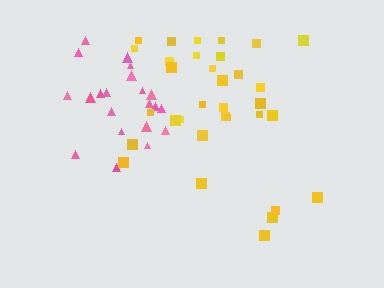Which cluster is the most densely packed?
Pink.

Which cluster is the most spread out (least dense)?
Yellow.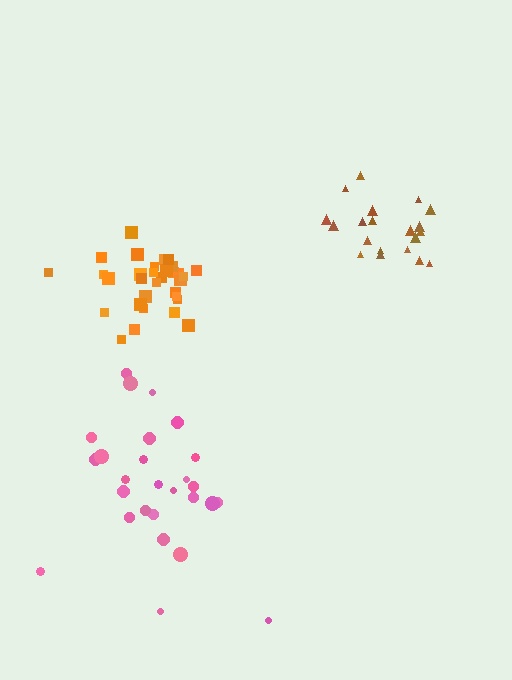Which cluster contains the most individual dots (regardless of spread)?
Orange (33).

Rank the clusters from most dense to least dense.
orange, brown, pink.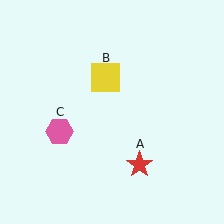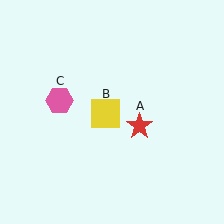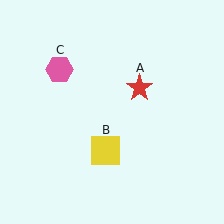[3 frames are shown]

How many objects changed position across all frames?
3 objects changed position: red star (object A), yellow square (object B), pink hexagon (object C).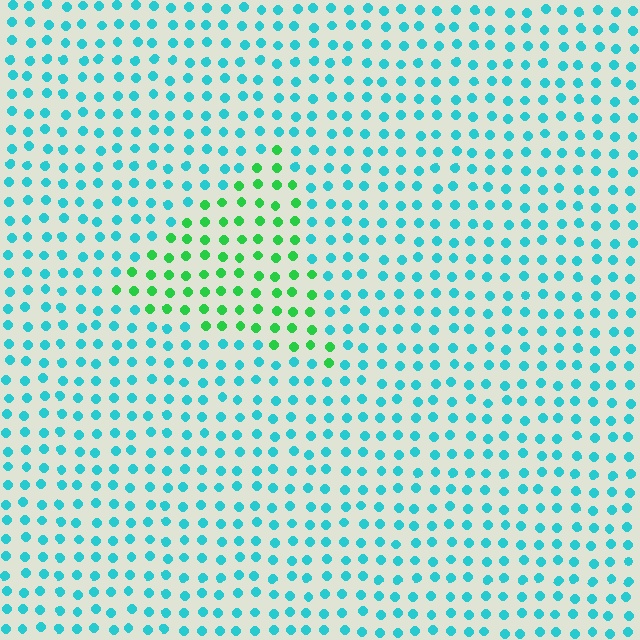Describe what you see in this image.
The image is filled with small cyan elements in a uniform arrangement. A triangle-shaped region is visible where the elements are tinted to a slightly different hue, forming a subtle color boundary.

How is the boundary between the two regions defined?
The boundary is defined purely by a slight shift in hue (about 51 degrees). Spacing, size, and orientation are identical on both sides.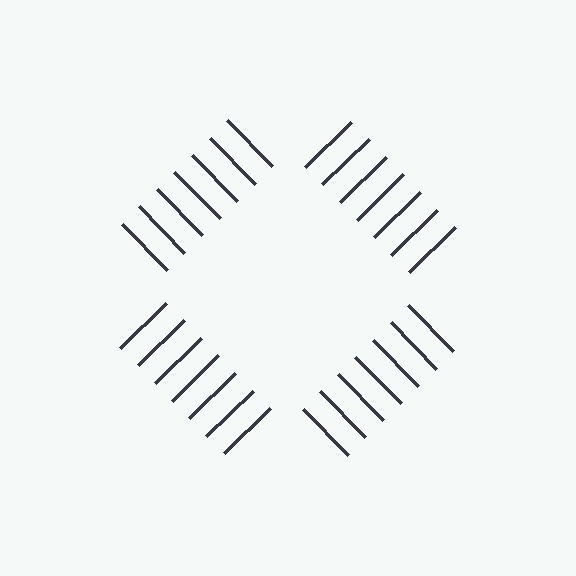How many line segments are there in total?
28 — 7 along each of the 4 edges.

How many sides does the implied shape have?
4 sides — the line-ends trace a square.